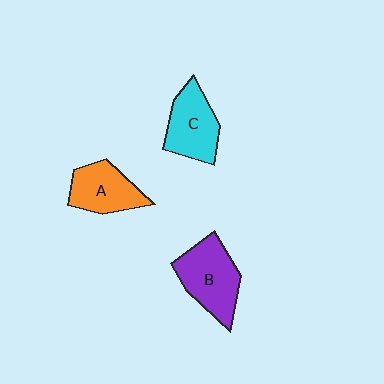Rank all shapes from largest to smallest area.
From largest to smallest: B (purple), C (cyan), A (orange).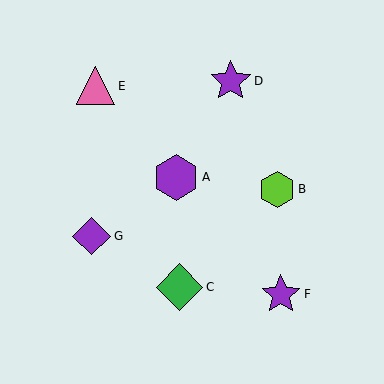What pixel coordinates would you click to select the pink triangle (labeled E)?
Click at (96, 86) to select the pink triangle E.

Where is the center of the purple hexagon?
The center of the purple hexagon is at (176, 177).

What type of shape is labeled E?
Shape E is a pink triangle.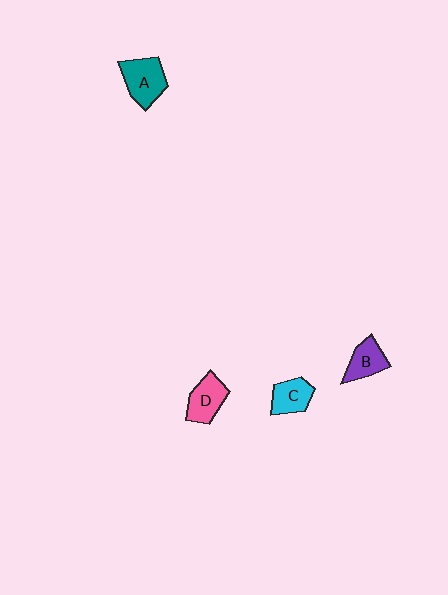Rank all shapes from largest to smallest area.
From largest to smallest: A (teal), D (pink), B (purple), C (cyan).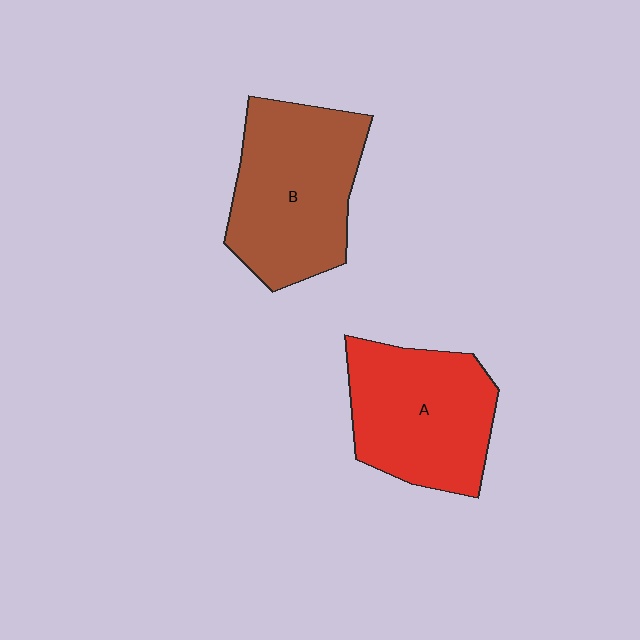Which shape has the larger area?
Shape B (brown).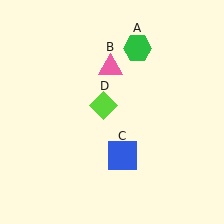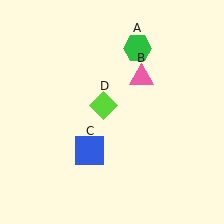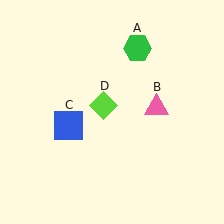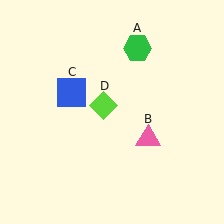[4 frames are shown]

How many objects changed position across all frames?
2 objects changed position: pink triangle (object B), blue square (object C).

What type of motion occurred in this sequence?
The pink triangle (object B), blue square (object C) rotated clockwise around the center of the scene.